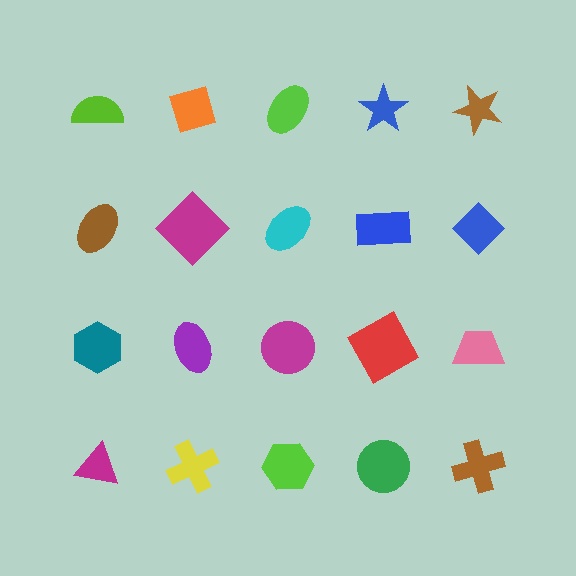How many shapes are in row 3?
5 shapes.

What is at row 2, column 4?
A blue rectangle.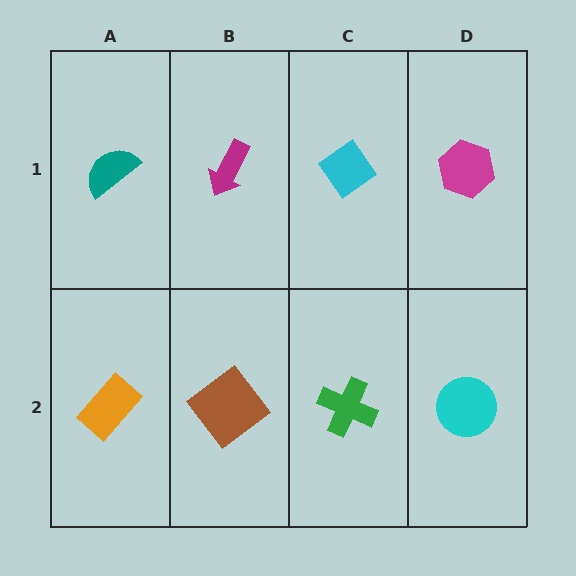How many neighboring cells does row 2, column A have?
2.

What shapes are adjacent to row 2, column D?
A magenta hexagon (row 1, column D), a green cross (row 2, column C).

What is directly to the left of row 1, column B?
A teal semicircle.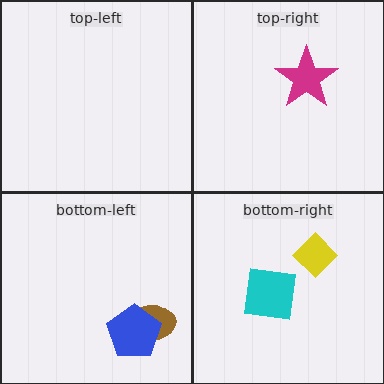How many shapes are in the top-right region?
1.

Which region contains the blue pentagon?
The bottom-left region.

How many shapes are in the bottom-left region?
2.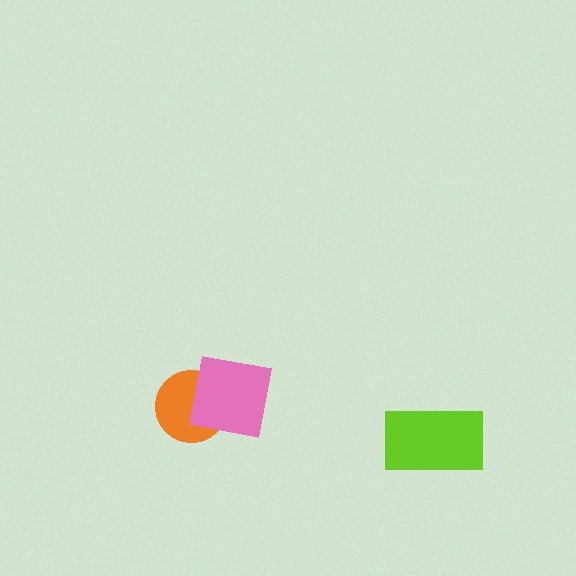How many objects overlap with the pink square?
1 object overlaps with the pink square.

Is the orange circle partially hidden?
Yes, it is partially covered by another shape.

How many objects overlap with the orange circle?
1 object overlaps with the orange circle.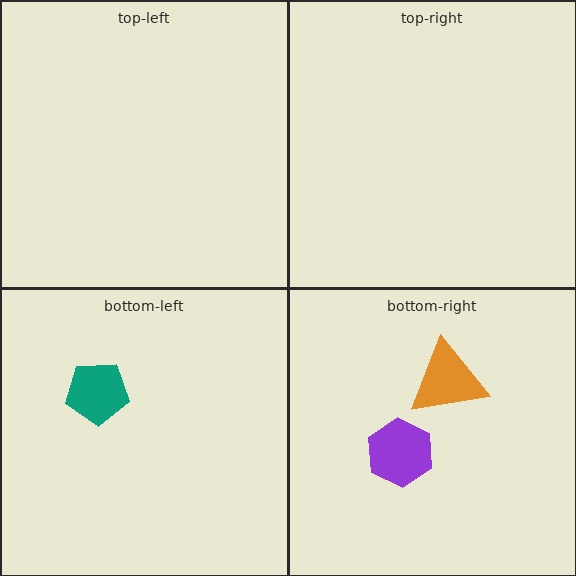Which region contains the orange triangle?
The bottom-right region.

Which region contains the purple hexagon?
The bottom-right region.